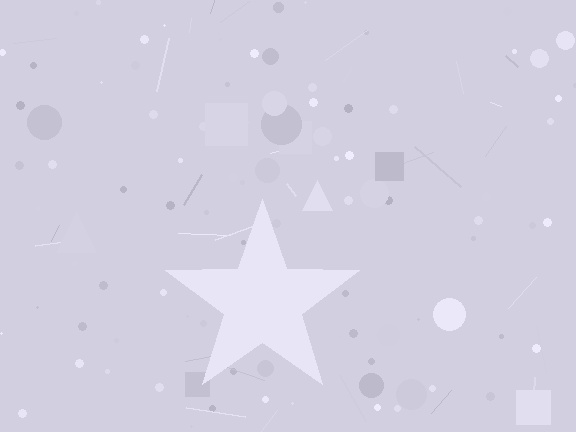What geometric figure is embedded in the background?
A star is embedded in the background.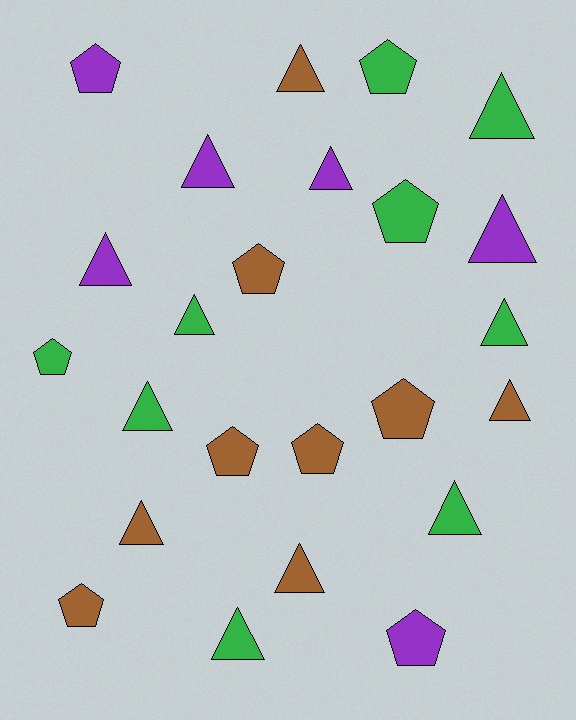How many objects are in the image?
There are 24 objects.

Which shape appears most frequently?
Triangle, with 14 objects.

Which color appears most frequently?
Green, with 9 objects.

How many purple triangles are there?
There are 4 purple triangles.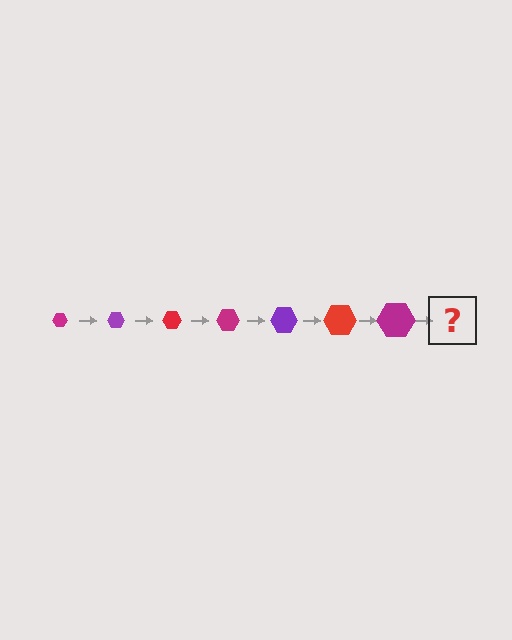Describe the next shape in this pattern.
It should be a purple hexagon, larger than the previous one.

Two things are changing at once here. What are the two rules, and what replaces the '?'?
The two rules are that the hexagon grows larger each step and the color cycles through magenta, purple, and red. The '?' should be a purple hexagon, larger than the previous one.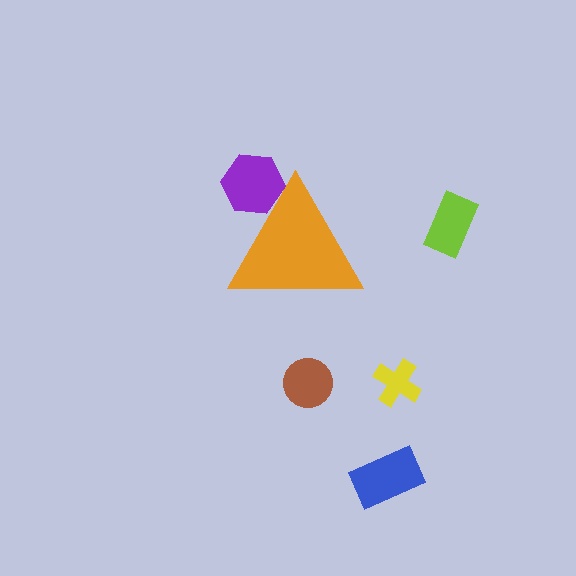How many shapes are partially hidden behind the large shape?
1 shape is partially hidden.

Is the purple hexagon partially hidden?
Yes, the purple hexagon is partially hidden behind the orange triangle.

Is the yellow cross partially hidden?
No, the yellow cross is fully visible.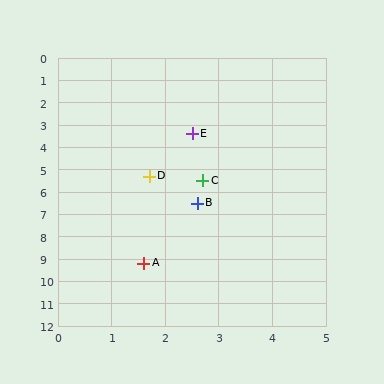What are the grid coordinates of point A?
Point A is at approximately (1.6, 9.2).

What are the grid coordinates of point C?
Point C is at approximately (2.7, 5.5).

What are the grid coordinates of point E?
Point E is at approximately (2.5, 3.4).